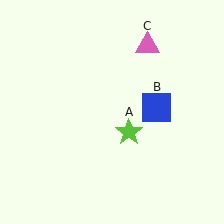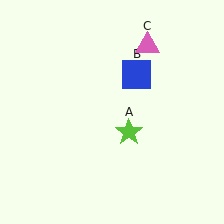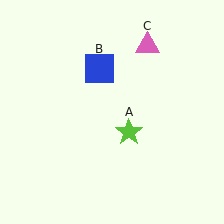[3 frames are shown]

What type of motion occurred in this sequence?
The blue square (object B) rotated counterclockwise around the center of the scene.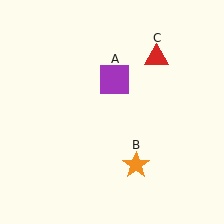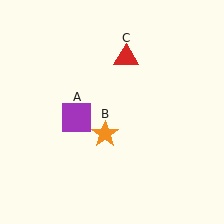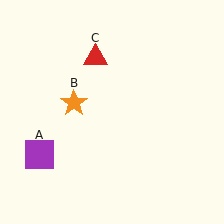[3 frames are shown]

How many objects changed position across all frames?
3 objects changed position: purple square (object A), orange star (object B), red triangle (object C).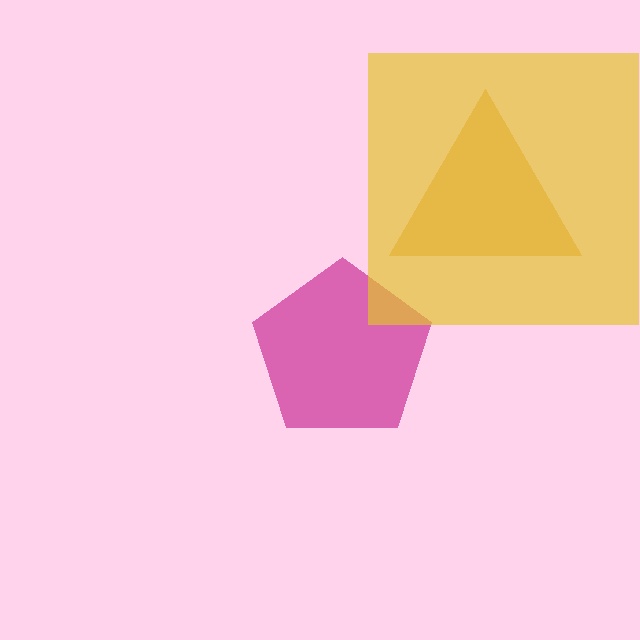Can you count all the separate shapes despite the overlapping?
Yes, there are 3 separate shapes.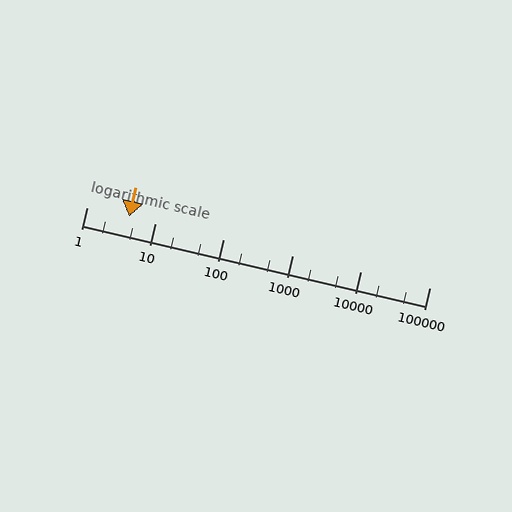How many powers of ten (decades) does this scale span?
The scale spans 5 decades, from 1 to 100000.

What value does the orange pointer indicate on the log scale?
The pointer indicates approximately 4.1.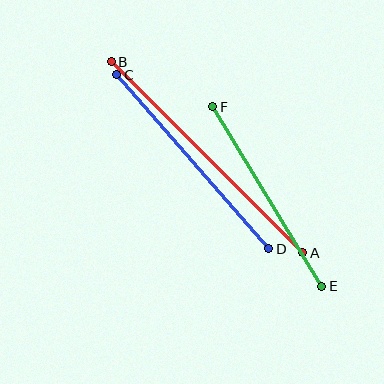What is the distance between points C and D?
The distance is approximately 231 pixels.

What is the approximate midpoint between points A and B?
The midpoint is at approximately (207, 157) pixels.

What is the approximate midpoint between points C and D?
The midpoint is at approximately (193, 162) pixels.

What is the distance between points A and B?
The distance is approximately 271 pixels.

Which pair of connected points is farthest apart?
Points A and B are farthest apart.